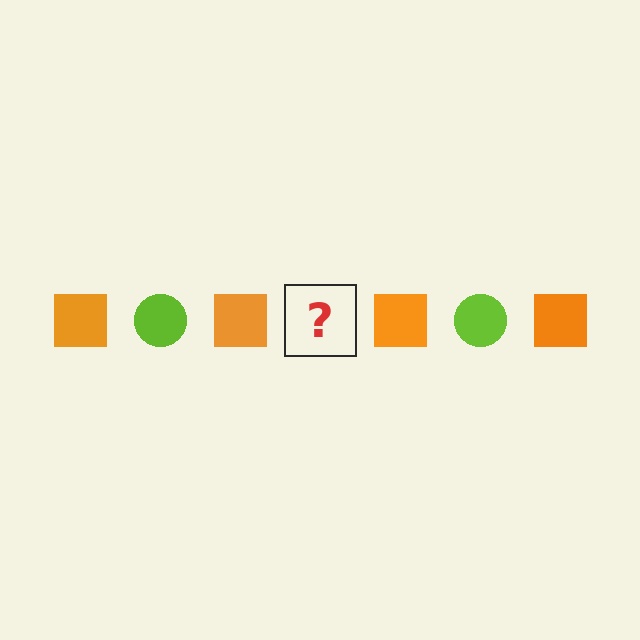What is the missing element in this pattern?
The missing element is a lime circle.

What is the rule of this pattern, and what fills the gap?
The rule is that the pattern alternates between orange square and lime circle. The gap should be filled with a lime circle.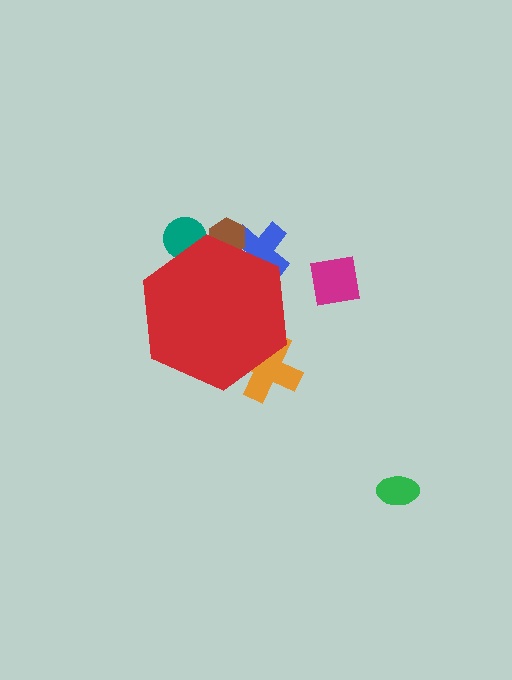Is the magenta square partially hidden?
No, the magenta square is fully visible.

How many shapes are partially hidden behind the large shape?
4 shapes are partially hidden.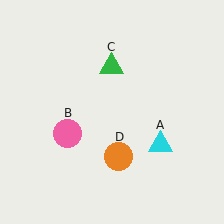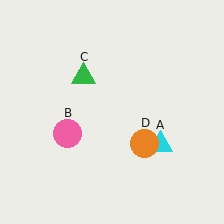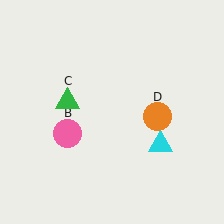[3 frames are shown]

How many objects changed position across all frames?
2 objects changed position: green triangle (object C), orange circle (object D).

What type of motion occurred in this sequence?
The green triangle (object C), orange circle (object D) rotated counterclockwise around the center of the scene.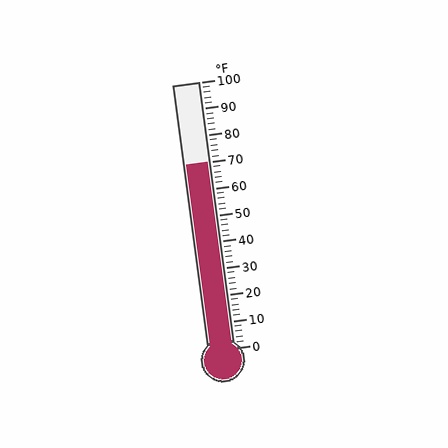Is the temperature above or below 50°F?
The temperature is above 50°F.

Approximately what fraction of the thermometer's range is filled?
The thermometer is filled to approximately 70% of its range.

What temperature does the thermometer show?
The thermometer shows approximately 70°F.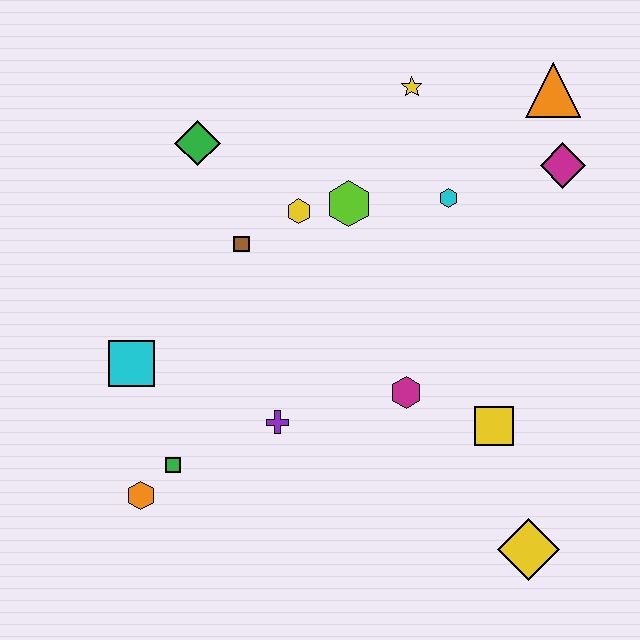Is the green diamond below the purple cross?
No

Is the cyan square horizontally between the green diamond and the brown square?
No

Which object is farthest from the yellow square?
The green diamond is farthest from the yellow square.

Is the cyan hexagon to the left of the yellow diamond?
Yes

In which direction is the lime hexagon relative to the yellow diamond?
The lime hexagon is above the yellow diamond.